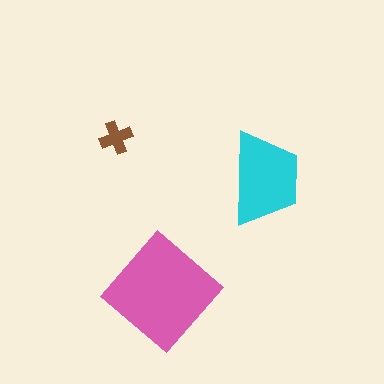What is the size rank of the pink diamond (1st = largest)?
1st.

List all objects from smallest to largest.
The brown cross, the cyan trapezoid, the pink diamond.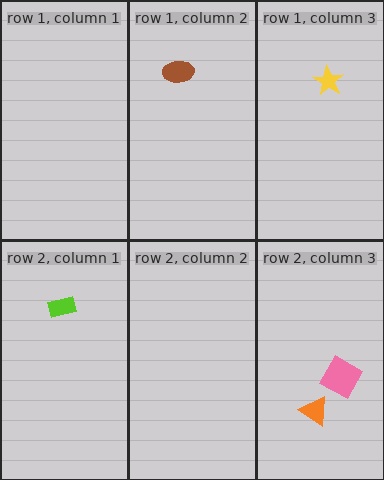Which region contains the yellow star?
The row 1, column 3 region.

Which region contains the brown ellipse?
The row 1, column 2 region.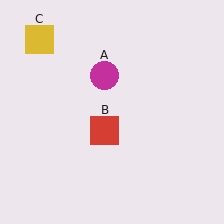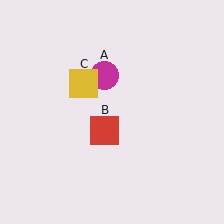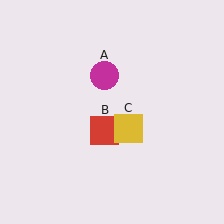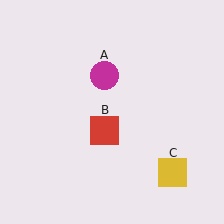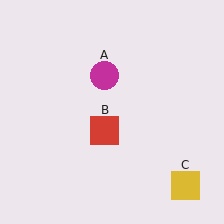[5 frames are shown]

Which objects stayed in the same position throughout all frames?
Magenta circle (object A) and red square (object B) remained stationary.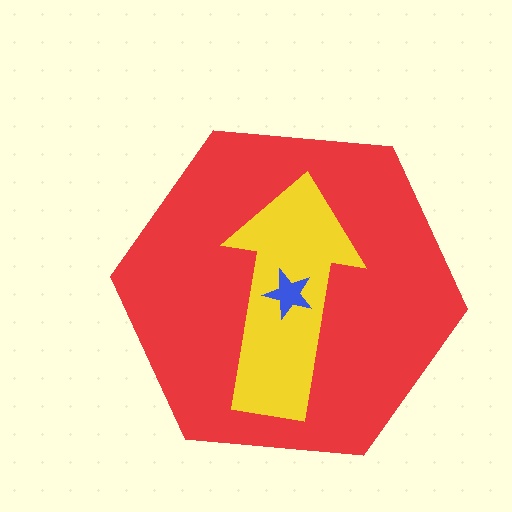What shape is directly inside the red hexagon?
The yellow arrow.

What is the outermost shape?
The red hexagon.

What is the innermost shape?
The blue star.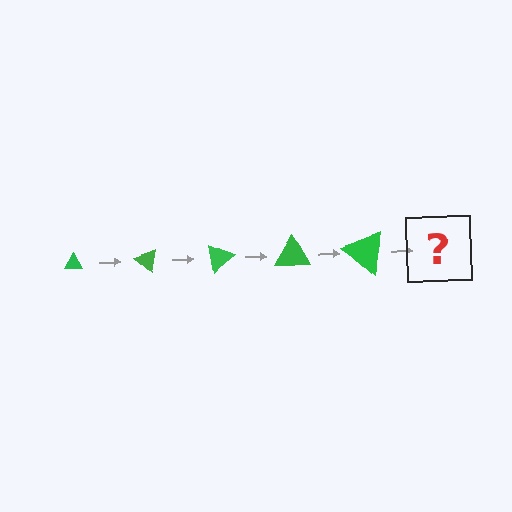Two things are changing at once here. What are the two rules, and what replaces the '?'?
The two rules are that the triangle grows larger each step and it rotates 40 degrees each step. The '?' should be a triangle, larger than the previous one and rotated 200 degrees from the start.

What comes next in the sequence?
The next element should be a triangle, larger than the previous one and rotated 200 degrees from the start.